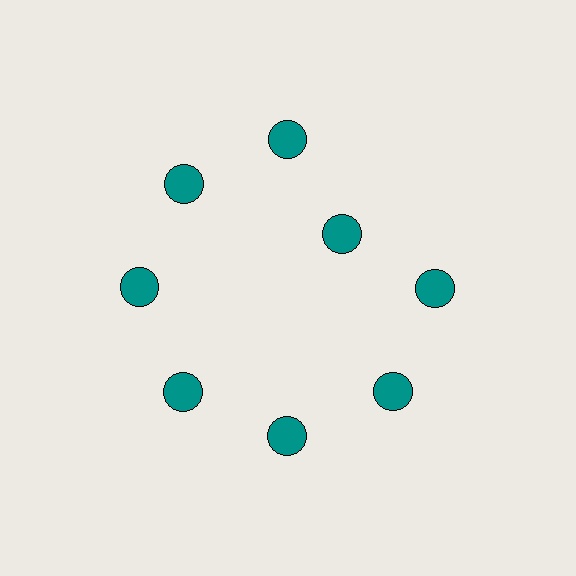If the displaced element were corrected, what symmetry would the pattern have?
It would have 8-fold rotational symmetry — the pattern would map onto itself every 45 degrees.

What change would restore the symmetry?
The symmetry would be restored by moving it outward, back onto the ring so that all 8 circles sit at equal angles and equal distance from the center.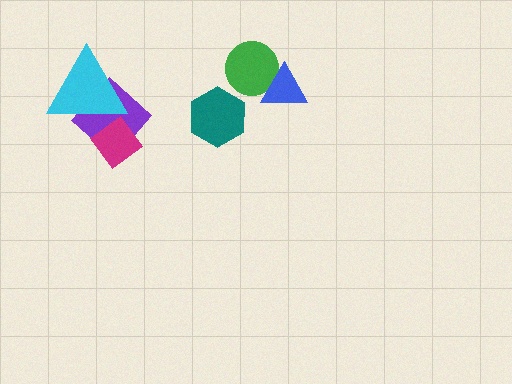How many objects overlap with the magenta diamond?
2 objects overlap with the magenta diamond.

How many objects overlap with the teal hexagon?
0 objects overlap with the teal hexagon.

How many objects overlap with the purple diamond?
2 objects overlap with the purple diamond.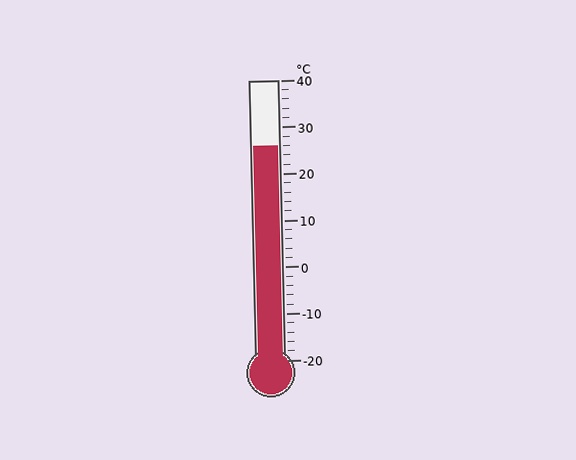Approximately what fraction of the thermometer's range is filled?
The thermometer is filled to approximately 75% of its range.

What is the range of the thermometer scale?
The thermometer scale ranges from -20°C to 40°C.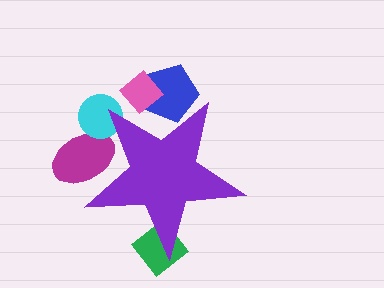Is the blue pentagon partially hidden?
Yes, the blue pentagon is partially hidden behind the purple star.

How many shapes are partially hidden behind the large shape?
5 shapes are partially hidden.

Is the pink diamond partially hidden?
Yes, the pink diamond is partially hidden behind the purple star.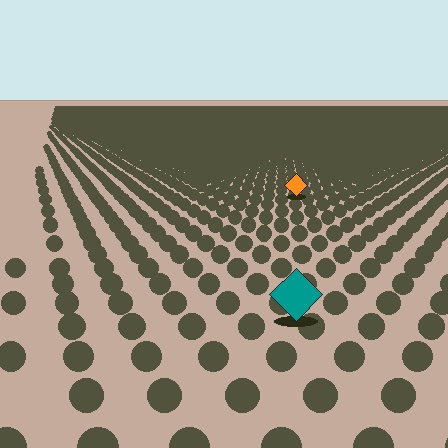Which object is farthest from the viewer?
The orange diamond is farthest from the viewer. It appears smaller and the ground texture around it is denser.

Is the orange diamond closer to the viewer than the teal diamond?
No. The teal diamond is closer — you can tell from the texture gradient: the ground texture is coarser near it.